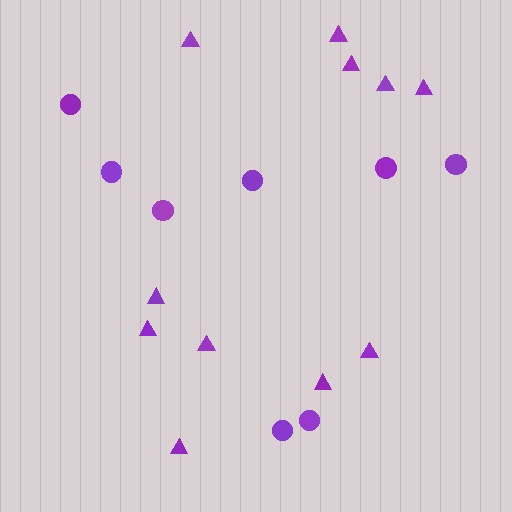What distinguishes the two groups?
There are 2 groups: one group of triangles (11) and one group of circles (8).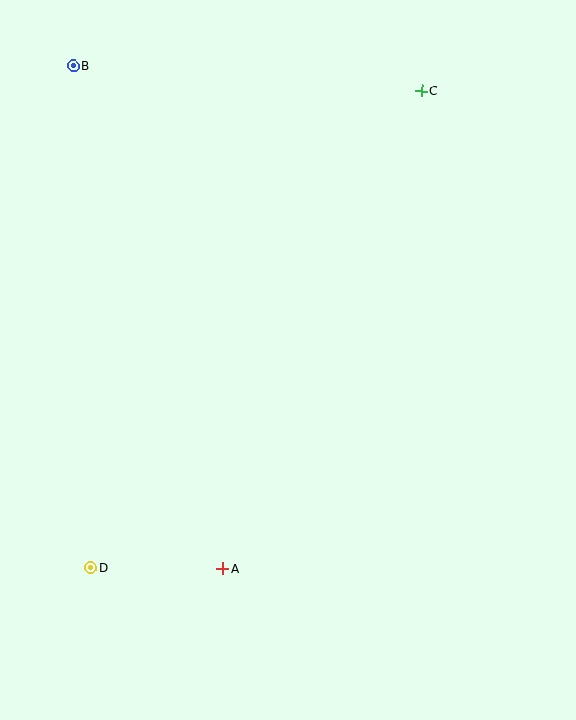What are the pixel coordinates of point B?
Point B is at (73, 66).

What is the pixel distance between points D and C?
The distance between D and C is 581 pixels.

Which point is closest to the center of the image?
Point A at (223, 569) is closest to the center.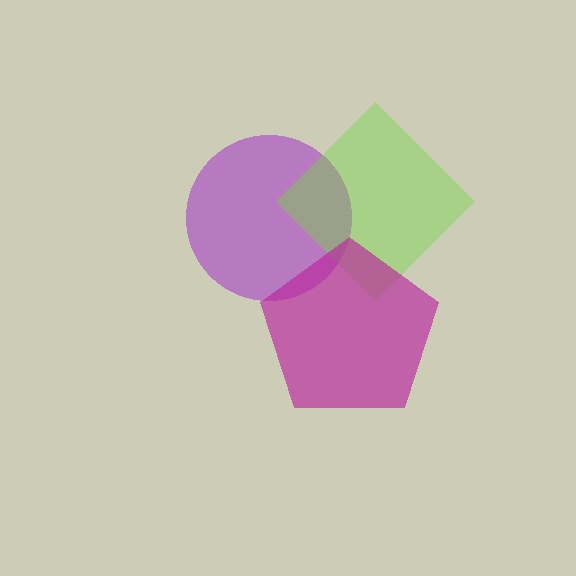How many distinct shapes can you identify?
There are 3 distinct shapes: a purple circle, a lime diamond, a magenta pentagon.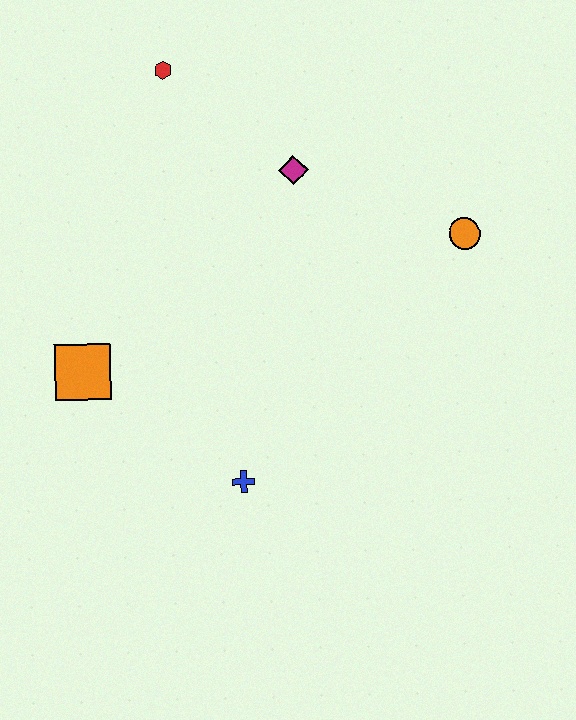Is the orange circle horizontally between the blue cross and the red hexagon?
No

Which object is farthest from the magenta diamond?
The blue cross is farthest from the magenta diamond.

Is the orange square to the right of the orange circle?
No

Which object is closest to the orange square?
The blue cross is closest to the orange square.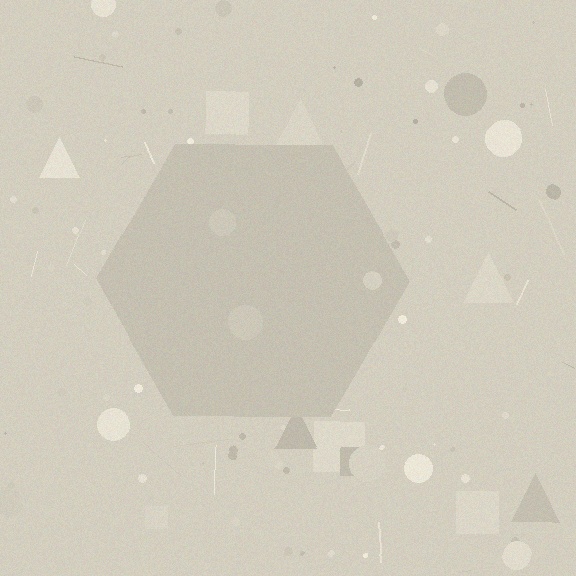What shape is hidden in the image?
A hexagon is hidden in the image.